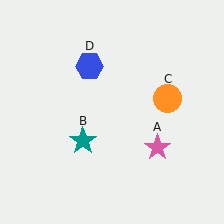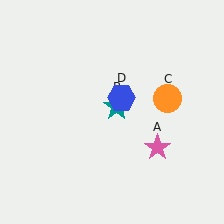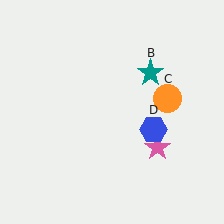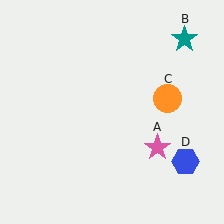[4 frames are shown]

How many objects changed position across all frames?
2 objects changed position: teal star (object B), blue hexagon (object D).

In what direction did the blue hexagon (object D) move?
The blue hexagon (object D) moved down and to the right.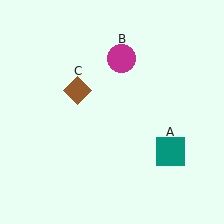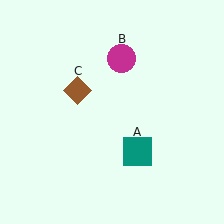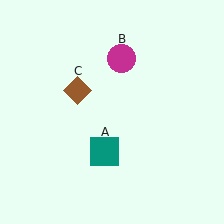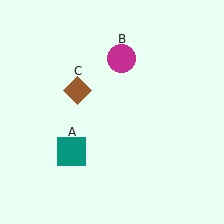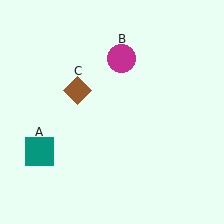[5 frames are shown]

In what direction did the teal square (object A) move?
The teal square (object A) moved left.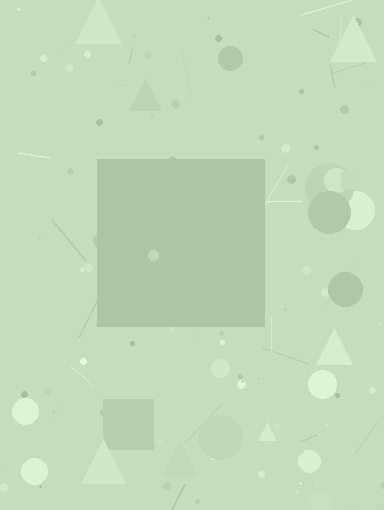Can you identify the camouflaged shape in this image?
The camouflaged shape is a square.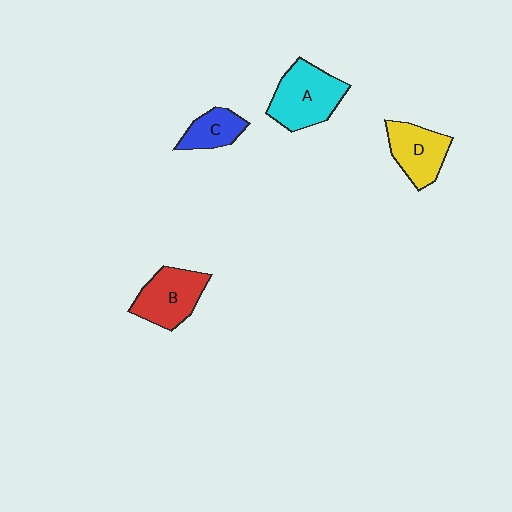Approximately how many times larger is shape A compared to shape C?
Approximately 1.9 times.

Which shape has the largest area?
Shape A (cyan).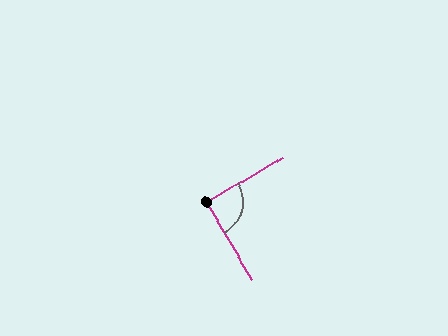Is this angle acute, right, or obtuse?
It is approximately a right angle.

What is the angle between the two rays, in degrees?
Approximately 90 degrees.